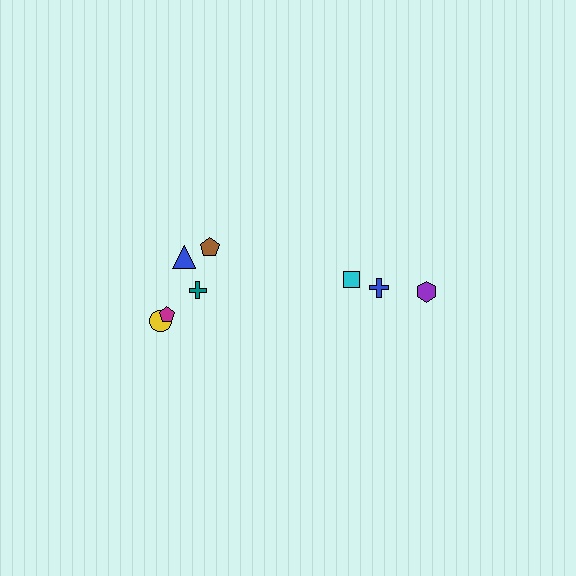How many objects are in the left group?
There are 5 objects.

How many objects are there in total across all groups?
There are 8 objects.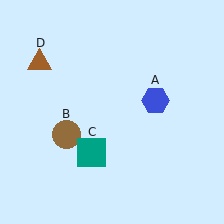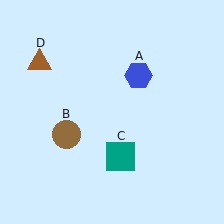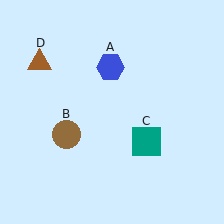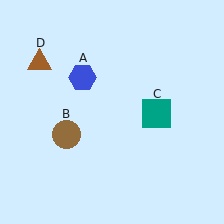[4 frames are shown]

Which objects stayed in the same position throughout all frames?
Brown circle (object B) and brown triangle (object D) remained stationary.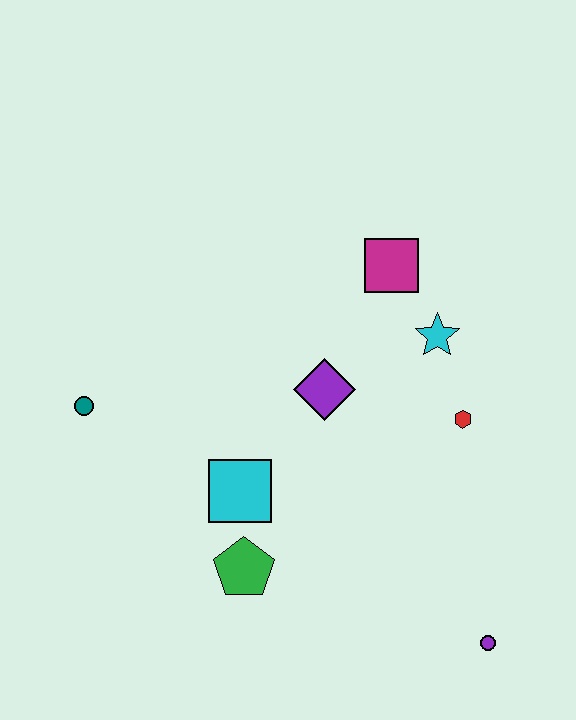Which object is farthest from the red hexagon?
The teal circle is farthest from the red hexagon.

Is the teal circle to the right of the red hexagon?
No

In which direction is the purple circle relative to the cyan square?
The purple circle is to the right of the cyan square.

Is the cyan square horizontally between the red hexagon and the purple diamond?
No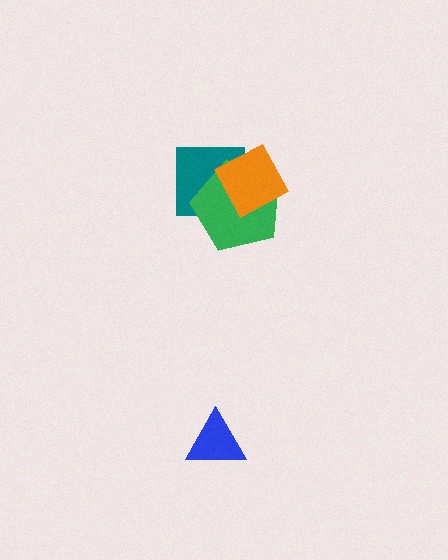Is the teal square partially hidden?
Yes, it is partially covered by another shape.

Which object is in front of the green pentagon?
The orange diamond is in front of the green pentagon.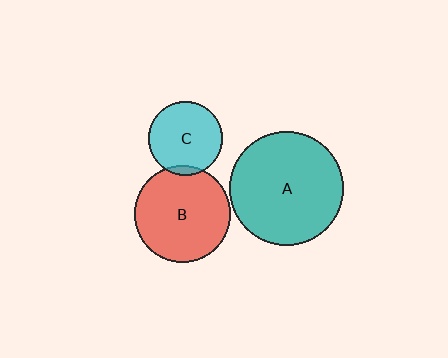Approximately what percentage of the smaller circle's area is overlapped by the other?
Approximately 5%.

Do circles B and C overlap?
Yes.